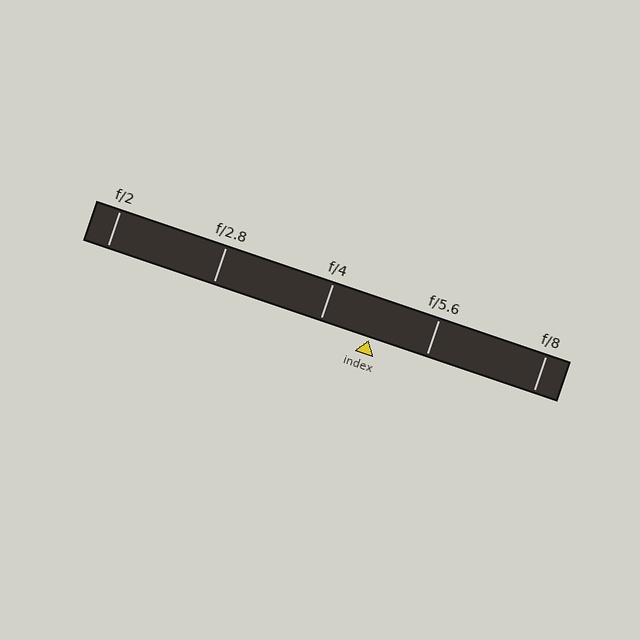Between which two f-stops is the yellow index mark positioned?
The index mark is between f/4 and f/5.6.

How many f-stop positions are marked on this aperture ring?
There are 5 f-stop positions marked.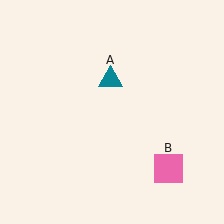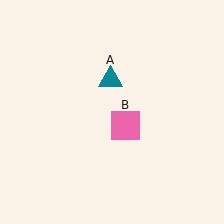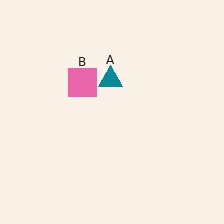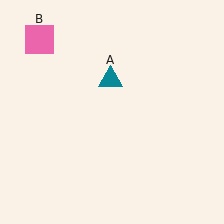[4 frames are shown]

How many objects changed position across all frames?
1 object changed position: pink square (object B).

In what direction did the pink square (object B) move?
The pink square (object B) moved up and to the left.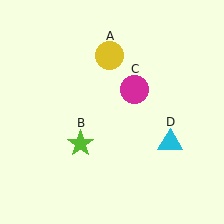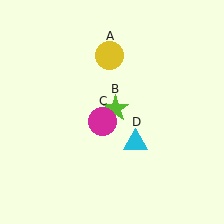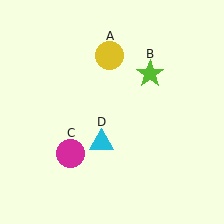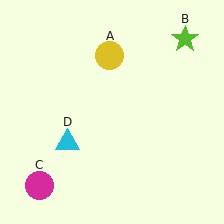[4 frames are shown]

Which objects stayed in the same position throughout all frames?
Yellow circle (object A) remained stationary.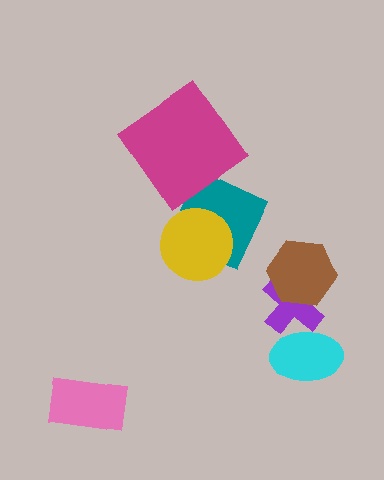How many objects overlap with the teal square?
1 object overlaps with the teal square.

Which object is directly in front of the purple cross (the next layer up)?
The cyan ellipse is directly in front of the purple cross.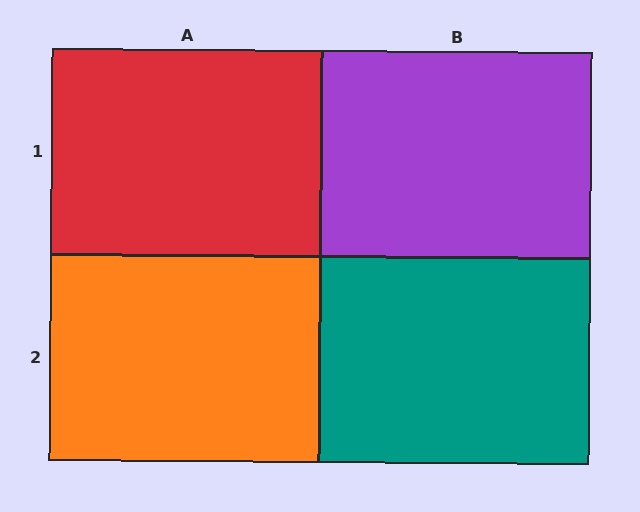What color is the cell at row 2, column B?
Teal.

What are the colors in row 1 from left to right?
Red, purple.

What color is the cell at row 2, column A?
Orange.